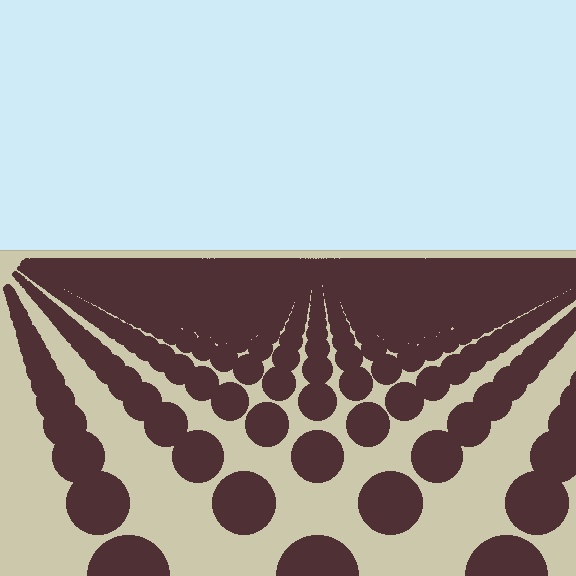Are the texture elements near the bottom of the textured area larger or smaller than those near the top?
Larger. Near the bottom, elements are closer to the viewer and appear at a bigger on-screen size.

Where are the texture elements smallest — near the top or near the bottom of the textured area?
Near the top.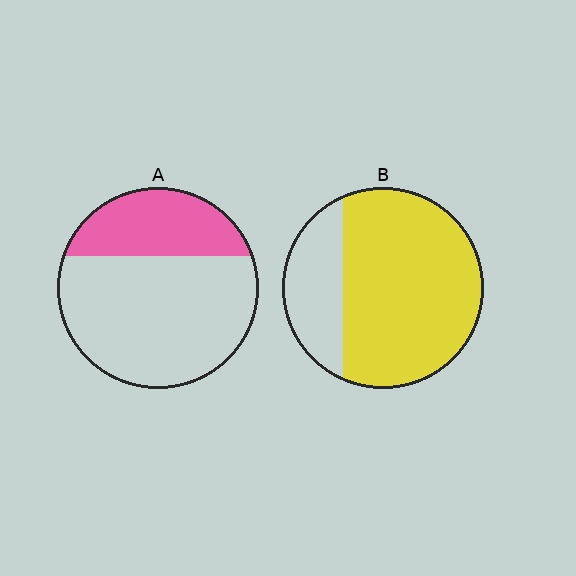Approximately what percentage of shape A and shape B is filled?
A is approximately 30% and B is approximately 75%.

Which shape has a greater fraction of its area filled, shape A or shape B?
Shape B.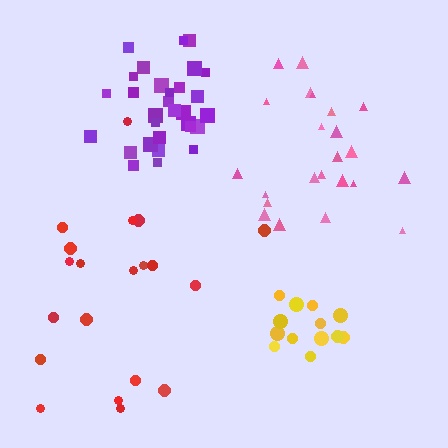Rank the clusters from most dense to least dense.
purple, yellow, pink, red.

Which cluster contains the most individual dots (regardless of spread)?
Purple (30).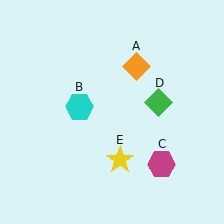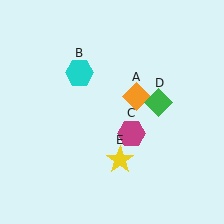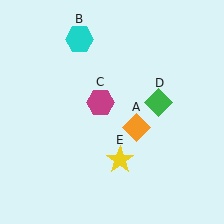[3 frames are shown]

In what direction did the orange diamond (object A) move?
The orange diamond (object A) moved down.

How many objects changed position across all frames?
3 objects changed position: orange diamond (object A), cyan hexagon (object B), magenta hexagon (object C).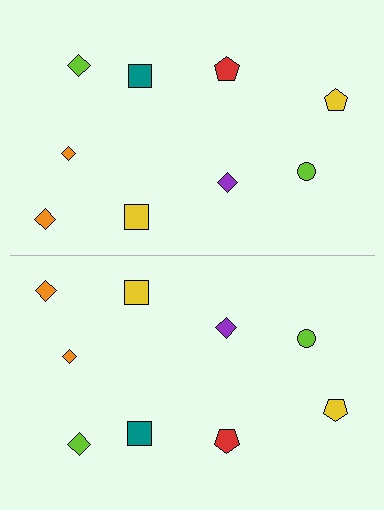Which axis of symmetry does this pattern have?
The pattern has a horizontal axis of symmetry running through the center of the image.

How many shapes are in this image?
There are 18 shapes in this image.